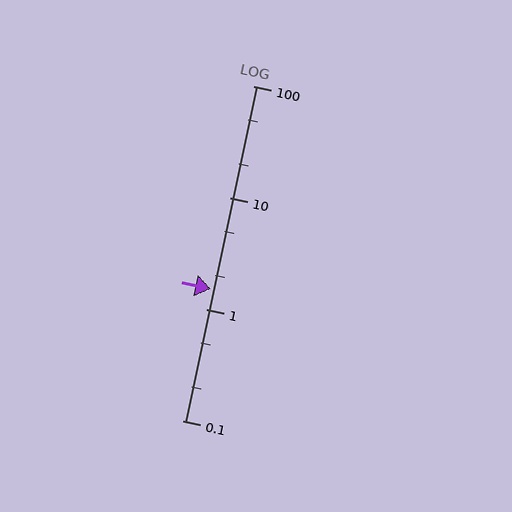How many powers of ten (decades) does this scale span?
The scale spans 3 decades, from 0.1 to 100.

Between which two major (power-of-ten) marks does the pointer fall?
The pointer is between 1 and 10.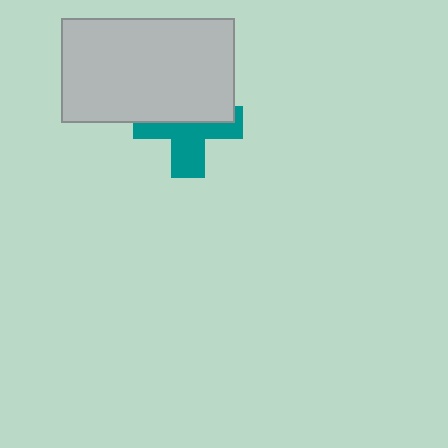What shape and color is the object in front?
The object in front is a light gray rectangle.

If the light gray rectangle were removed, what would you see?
You would see the complete teal cross.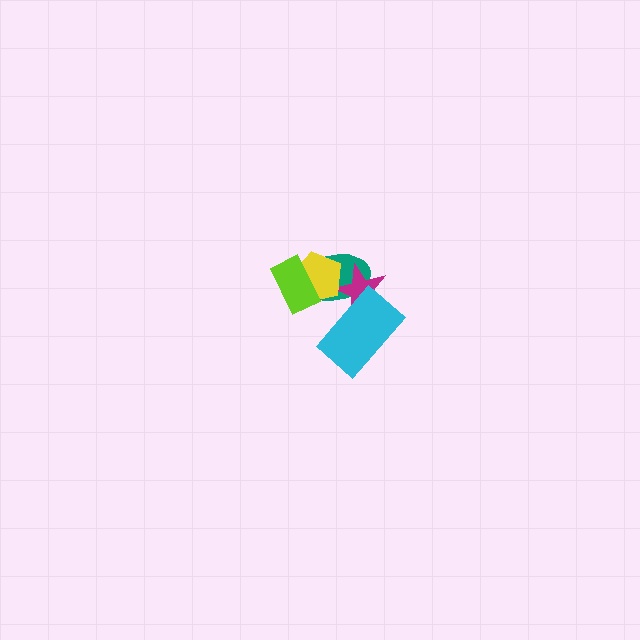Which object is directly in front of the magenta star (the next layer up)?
The yellow pentagon is directly in front of the magenta star.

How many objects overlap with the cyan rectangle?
2 objects overlap with the cyan rectangle.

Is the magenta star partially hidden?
Yes, it is partially covered by another shape.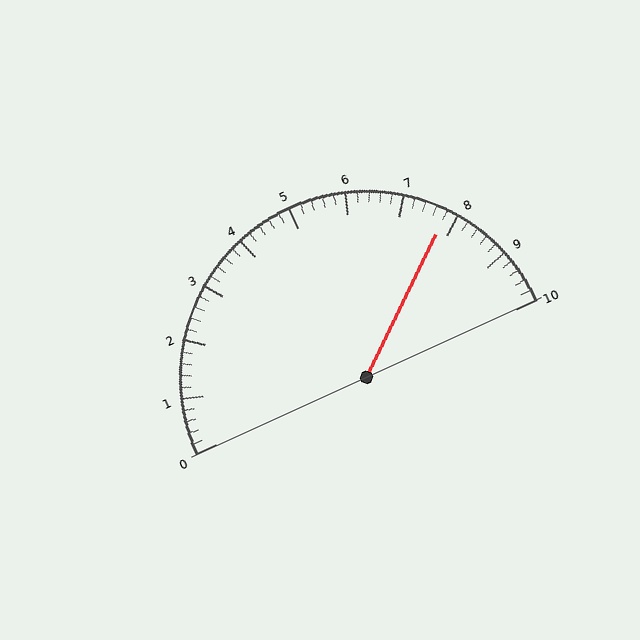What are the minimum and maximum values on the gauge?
The gauge ranges from 0 to 10.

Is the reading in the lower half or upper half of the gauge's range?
The reading is in the upper half of the range (0 to 10).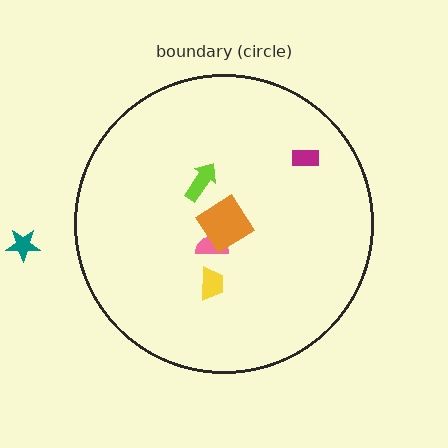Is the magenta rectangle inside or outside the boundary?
Inside.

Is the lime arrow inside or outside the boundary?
Inside.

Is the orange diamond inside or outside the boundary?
Inside.